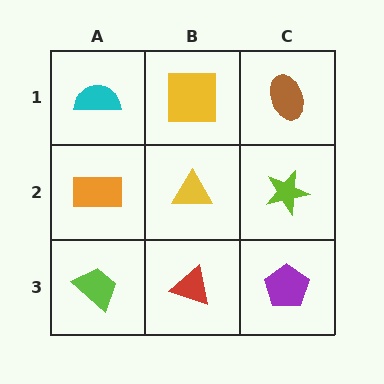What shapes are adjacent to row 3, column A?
An orange rectangle (row 2, column A), a red triangle (row 3, column B).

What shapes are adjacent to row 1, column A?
An orange rectangle (row 2, column A), a yellow square (row 1, column B).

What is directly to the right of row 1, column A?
A yellow square.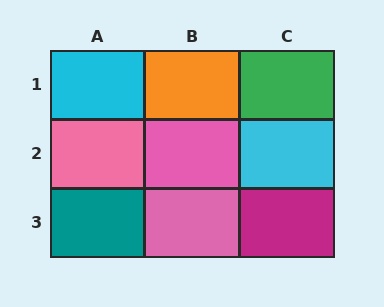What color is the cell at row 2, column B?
Pink.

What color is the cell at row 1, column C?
Green.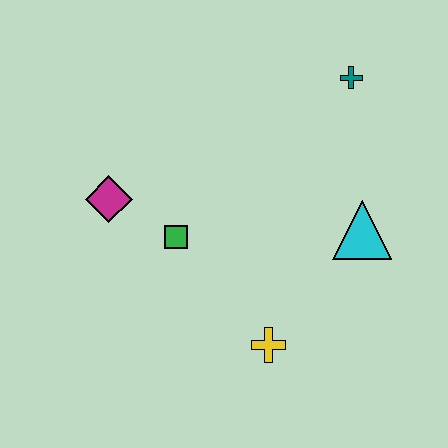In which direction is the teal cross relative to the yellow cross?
The teal cross is above the yellow cross.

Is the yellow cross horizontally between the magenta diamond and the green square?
No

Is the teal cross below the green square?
No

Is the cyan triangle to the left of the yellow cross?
No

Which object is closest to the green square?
The magenta diamond is closest to the green square.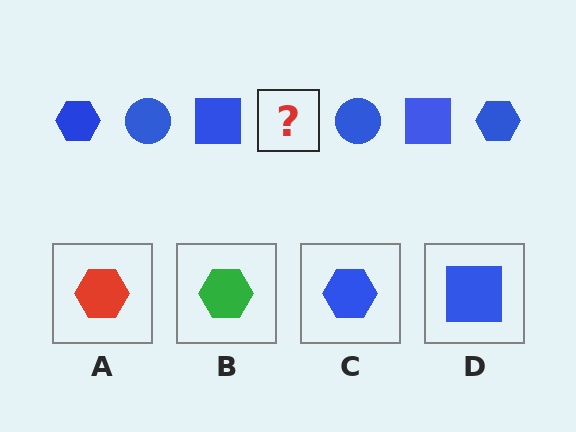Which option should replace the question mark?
Option C.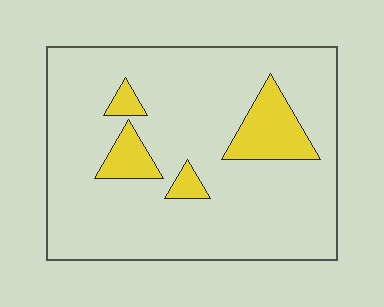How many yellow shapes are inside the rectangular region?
4.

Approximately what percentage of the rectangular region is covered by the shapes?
Approximately 15%.